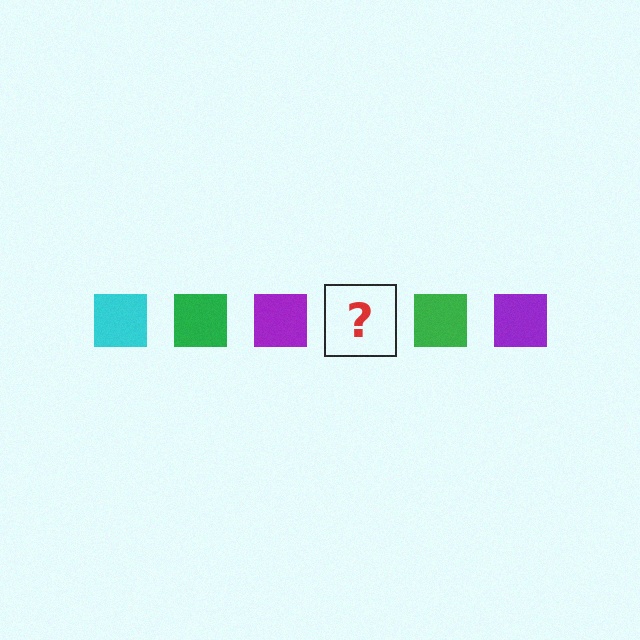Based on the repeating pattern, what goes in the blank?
The blank should be a cyan square.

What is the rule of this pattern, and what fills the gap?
The rule is that the pattern cycles through cyan, green, purple squares. The gap should be filled with a cyan square.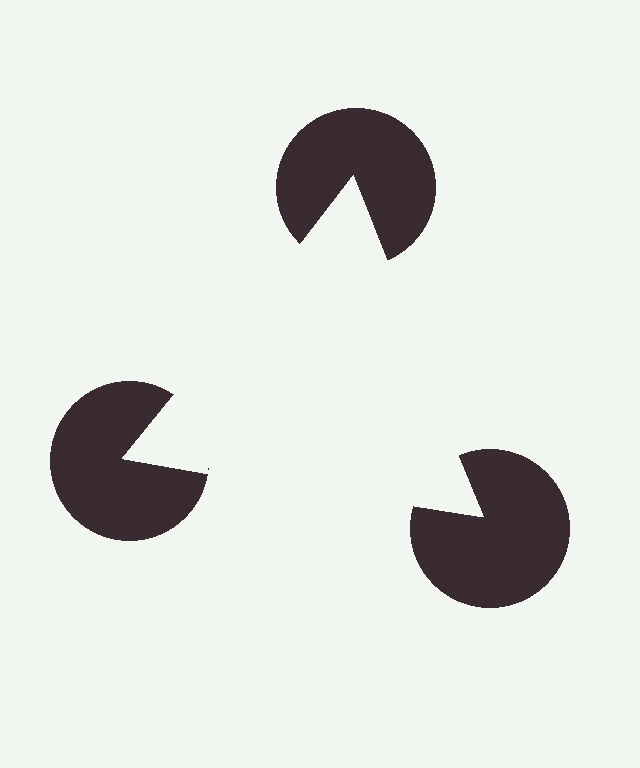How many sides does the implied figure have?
3 sides.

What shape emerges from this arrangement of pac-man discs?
An illusory triangle — its edges are inferred from the aligned wedge cuts in the pac-man discs, not physically drawn.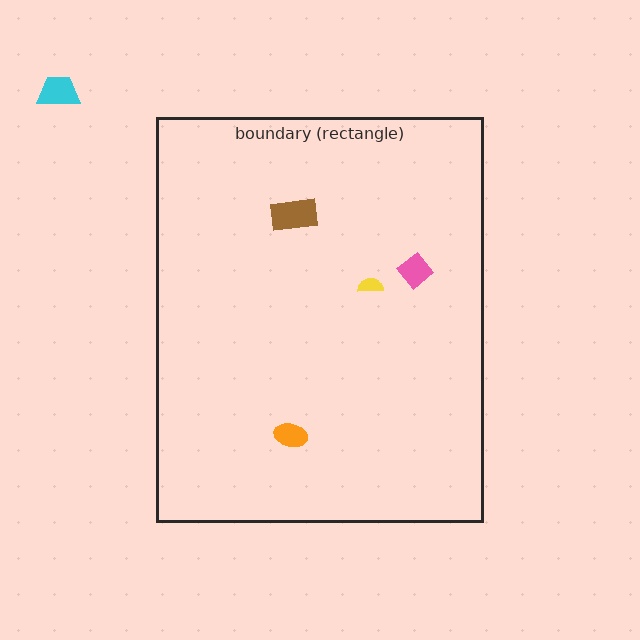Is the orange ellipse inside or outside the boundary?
Inside.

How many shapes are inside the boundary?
4 inside, 1 outside.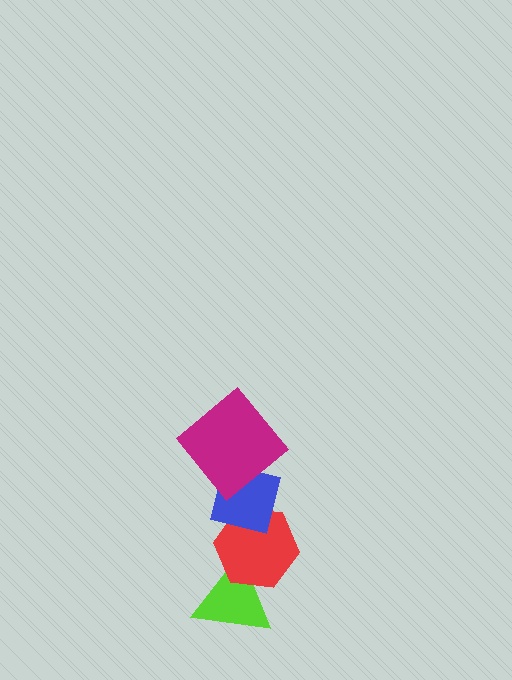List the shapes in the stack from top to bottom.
From top to bottom: the magenta diamond, the blue square, the red hexagon, the lime triangle.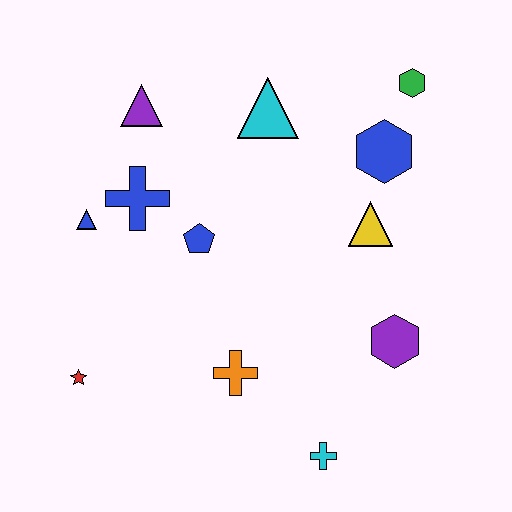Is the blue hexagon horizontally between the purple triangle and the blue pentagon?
No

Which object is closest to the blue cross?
The blue triangle is closest to the blue cross.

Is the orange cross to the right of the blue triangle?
Yes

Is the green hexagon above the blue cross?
Yes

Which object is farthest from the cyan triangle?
The cyan cross is farthest from the cyan triangle.